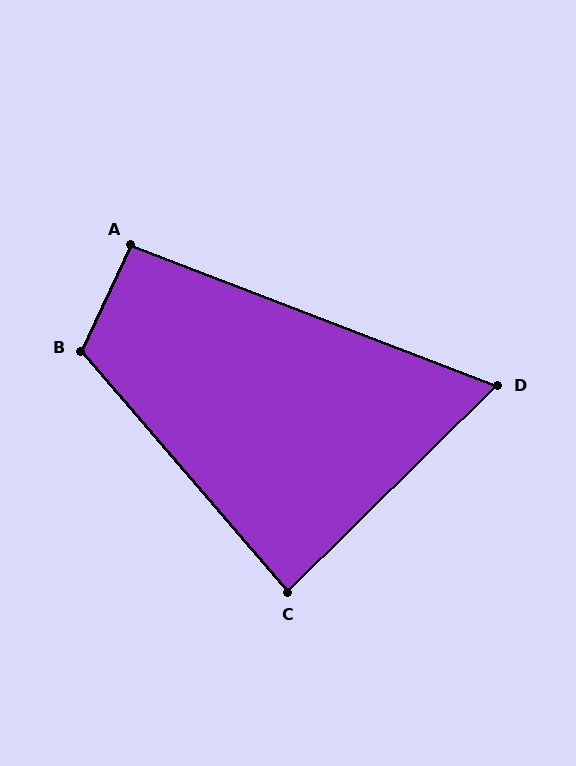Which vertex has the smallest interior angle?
D, at approximately 66 degrees.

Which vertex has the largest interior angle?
B, at approximately 114 degrees.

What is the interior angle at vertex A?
Approximately 94 degrees (approximately right).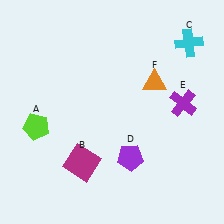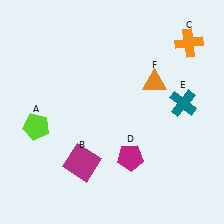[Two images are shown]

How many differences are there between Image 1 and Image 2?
There are 3 differences between the two images.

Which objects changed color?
C changed from cyan to orange. D changed from purple to magenta. E changed from purple to teal.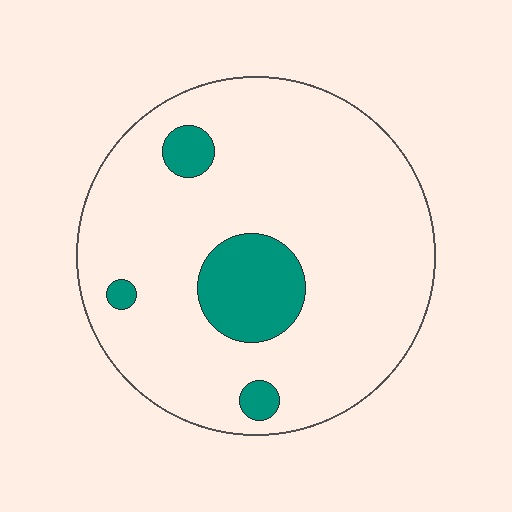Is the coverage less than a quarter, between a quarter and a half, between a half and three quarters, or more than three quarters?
Less than a quarter.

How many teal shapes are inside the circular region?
4.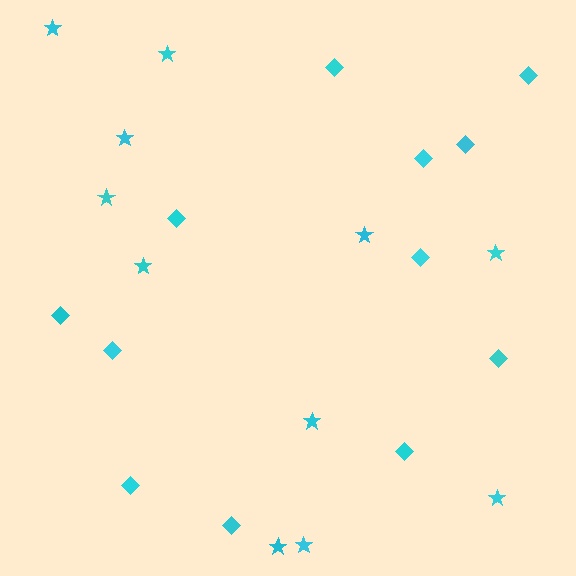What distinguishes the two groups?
There are 2 groups: one group of stars (11) and one group of diamonds (12).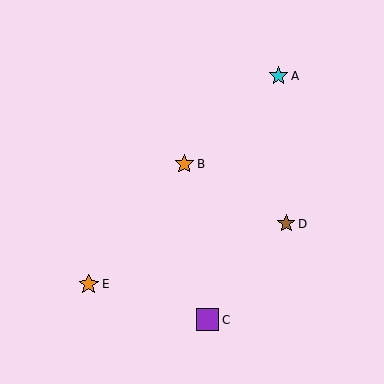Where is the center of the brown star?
The center of the brown star is at (286, 224).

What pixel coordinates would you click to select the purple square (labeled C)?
Click at (208, 320) to select the purple square C.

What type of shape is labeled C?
Shape C is a purple square.